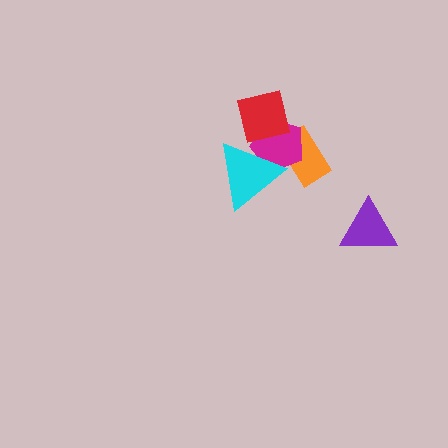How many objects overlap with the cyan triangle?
3 objects overlap with the cyan triangle.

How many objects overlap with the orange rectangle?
2 objects overlap with the orange rectangle.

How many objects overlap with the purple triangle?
0 objects overlap with the purple triangle.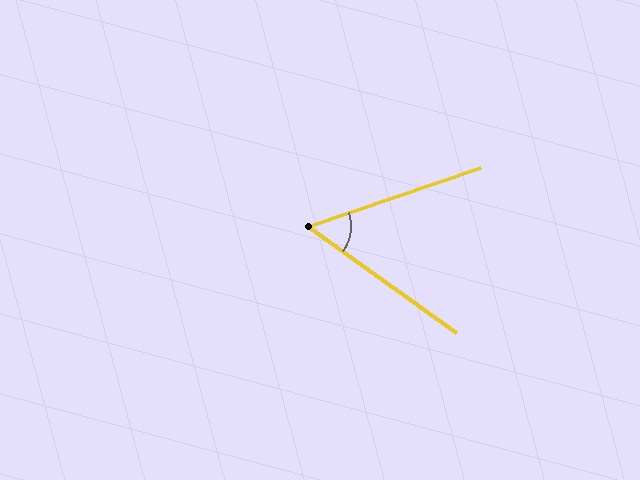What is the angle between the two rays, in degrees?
Approximately 54 degrees.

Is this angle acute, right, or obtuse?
It is acute.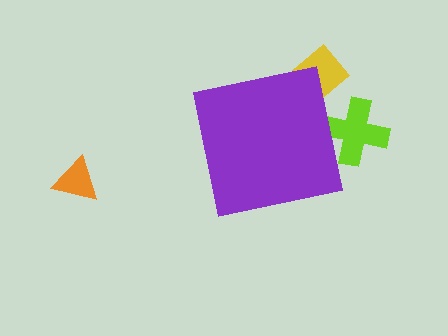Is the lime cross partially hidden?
Yes, the lime cross is partially hidden behind the purple square.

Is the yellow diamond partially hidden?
Yes, the yellow diamond is partially hidden behind the purple square.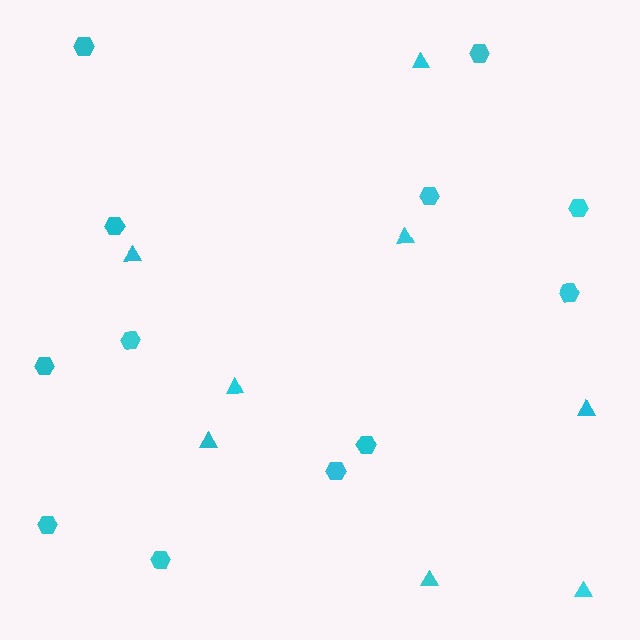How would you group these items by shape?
There are 2 groups: one group of hexagons (12) and one group of triangles (8).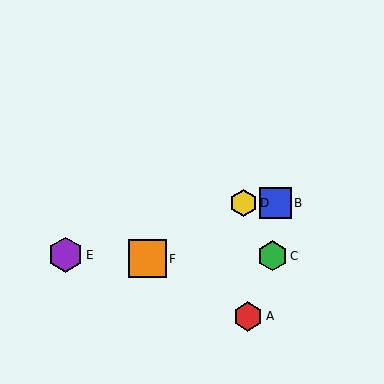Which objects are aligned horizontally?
Objects B, D are aligned horizontally.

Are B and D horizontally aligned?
Yes, both are at y≈203.